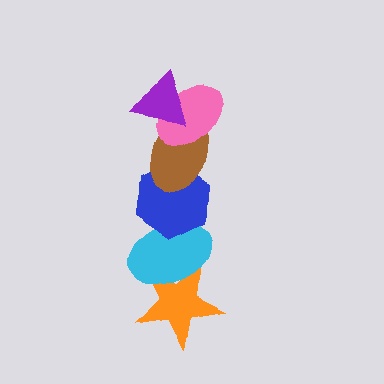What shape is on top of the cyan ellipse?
The blue hexagon is on top of the cyan ellipse.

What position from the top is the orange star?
The orange star is 6th from the top.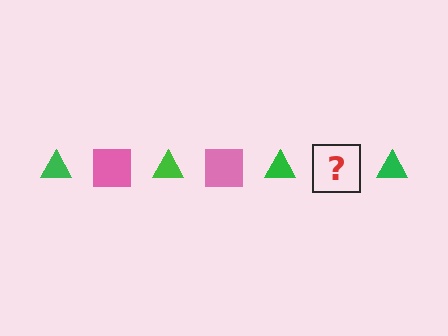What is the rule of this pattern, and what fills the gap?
The rule is that the pattern alternates between green triangle and pink square. The gap should be filled with a pink square.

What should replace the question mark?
The question mark should be replaced with a pink square.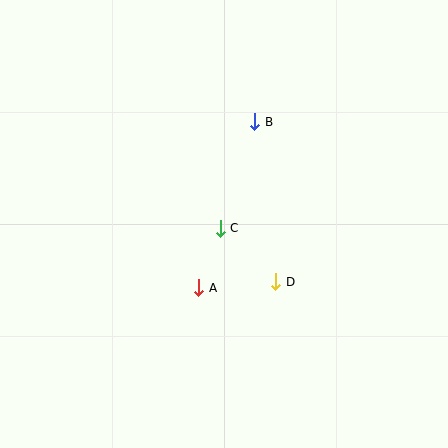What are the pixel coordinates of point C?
Point C is at (220, 228).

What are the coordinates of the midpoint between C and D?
The midpoint between C and D is at (248, 255).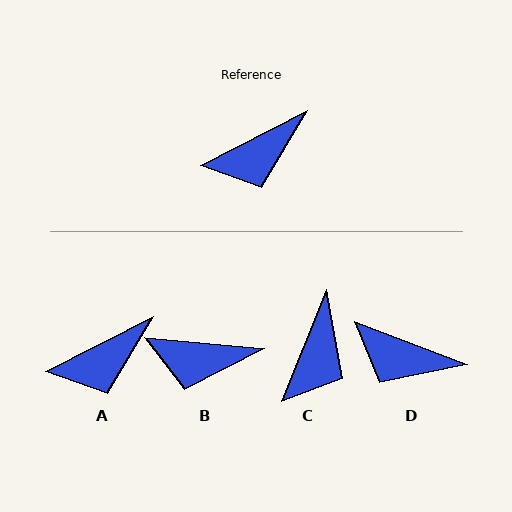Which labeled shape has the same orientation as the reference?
A.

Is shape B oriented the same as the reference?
No, it is off by about 32 degrees.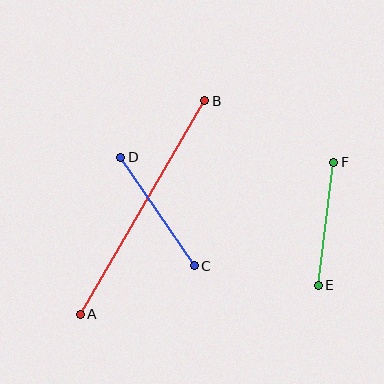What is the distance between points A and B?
The distance is approximately 247 pixels.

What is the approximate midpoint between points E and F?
The midpoint is at approximately (326, 224) pixels.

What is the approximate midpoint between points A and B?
The midpoint is at approximately (142, 208) pixels.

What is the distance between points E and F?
The distance is approximately 124 pixels.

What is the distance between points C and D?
The distance is approximately 132 pixels.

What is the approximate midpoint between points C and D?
The midpoint is at approximately (157, 212) pixels.